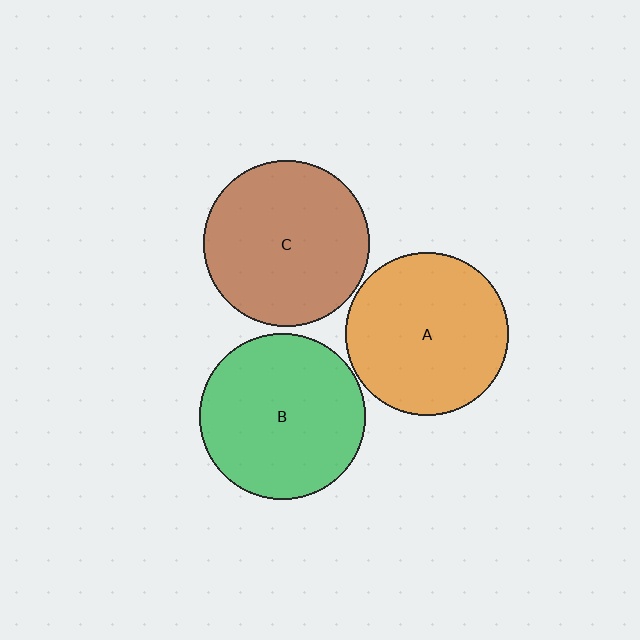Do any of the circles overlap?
No, none of the circles overlap.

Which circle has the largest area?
Circle C (brown).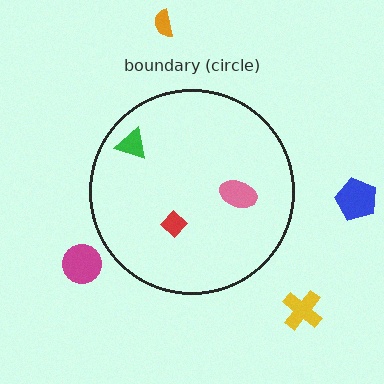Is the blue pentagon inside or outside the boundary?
Outside.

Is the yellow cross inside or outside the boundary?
Outside.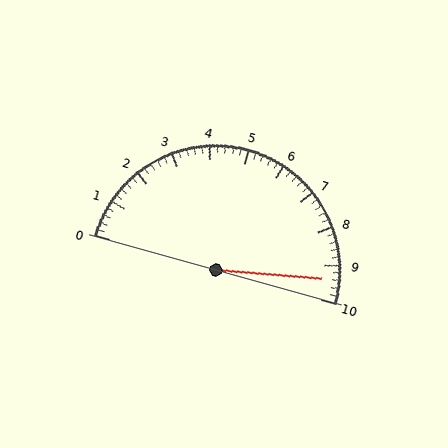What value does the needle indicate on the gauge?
The needle indicates approximately 9.4.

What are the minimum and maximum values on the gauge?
The gauge ranges from 0 to 10.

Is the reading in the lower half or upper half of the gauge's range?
The reading is in the upper half of the range (0 to 10).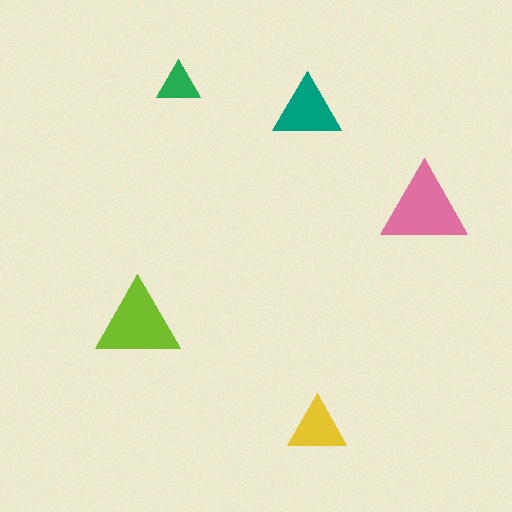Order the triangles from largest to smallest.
the pink one, the lime one, the teal one, the yellow one, the green one.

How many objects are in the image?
There are 5 objects in the image.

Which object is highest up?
The green triangle is topmost.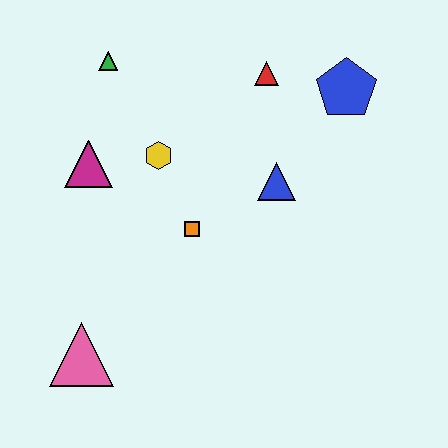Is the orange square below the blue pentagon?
Yes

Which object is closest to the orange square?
The yellow hexagon is closest to the orange square.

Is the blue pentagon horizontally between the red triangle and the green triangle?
No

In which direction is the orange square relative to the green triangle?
The orange square is below the green triangle.